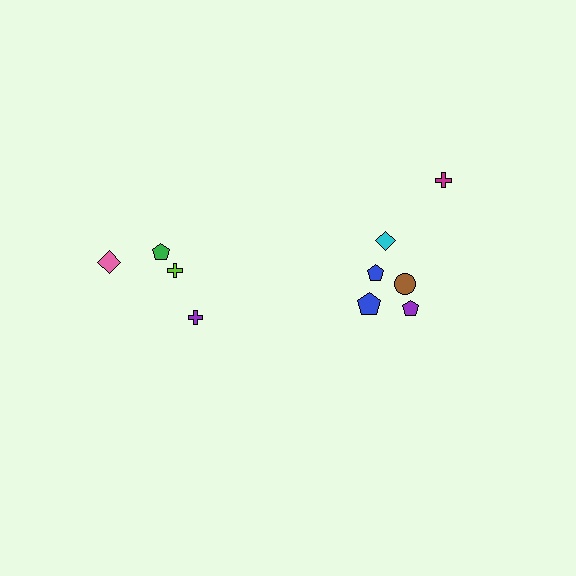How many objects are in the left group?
There are 4 objects.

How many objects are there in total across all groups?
There are 10 objects.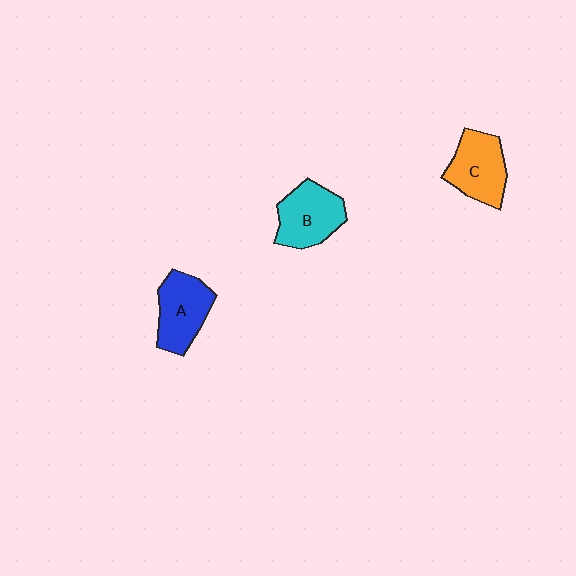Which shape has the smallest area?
Shape A (blue).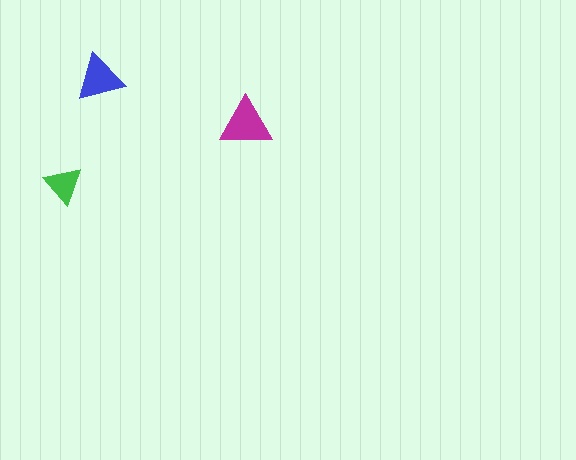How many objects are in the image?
There are 3 objects in the image.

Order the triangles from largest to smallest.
the magenta one, the blue one, the green one.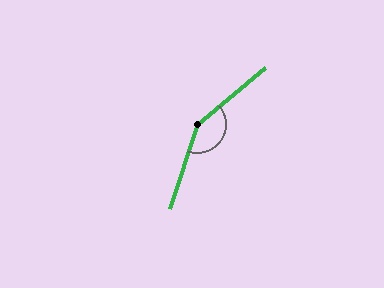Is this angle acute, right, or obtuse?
It is obtuse.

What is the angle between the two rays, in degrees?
Approximately 148 degrees.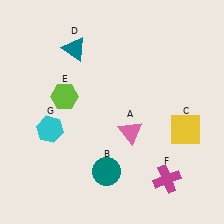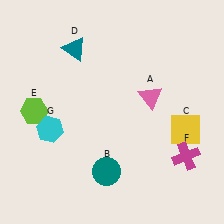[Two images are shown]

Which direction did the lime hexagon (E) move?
The lime hexagon (E) moved left.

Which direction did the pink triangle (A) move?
The pink triangle (A) moved up.